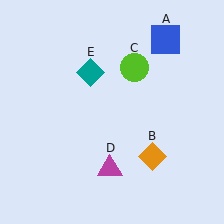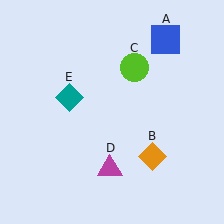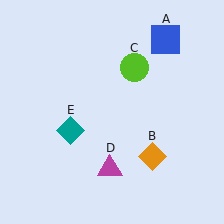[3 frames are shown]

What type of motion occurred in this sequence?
The teal diamond (object E) rotated counterclockwise around the center of the scene.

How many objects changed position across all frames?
1 object changed position: teal diamond (object E).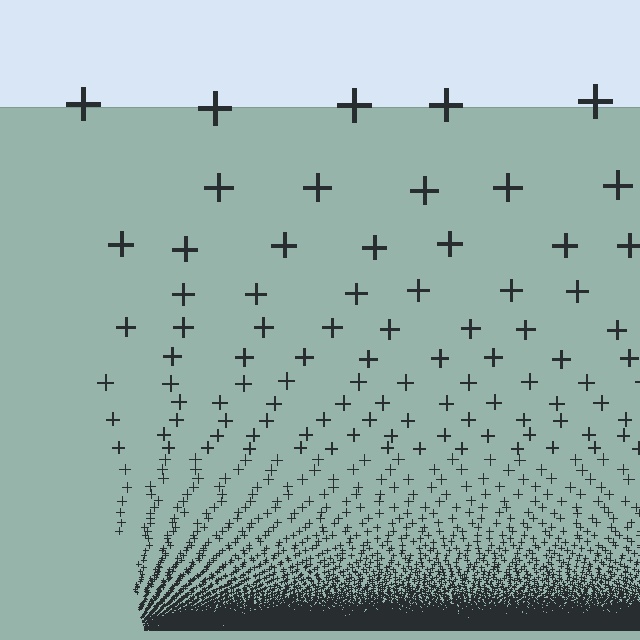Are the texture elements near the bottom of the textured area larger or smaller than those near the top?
Smaller. The gradient is inverted — elements near the bottom are smaller and denser.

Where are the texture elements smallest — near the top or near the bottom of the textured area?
Near the bottom.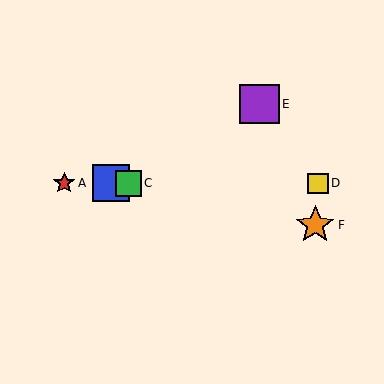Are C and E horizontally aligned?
No, C is at y≈183 and E is at y≈104.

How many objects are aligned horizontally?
4 objects (A, B, C, D) are aligned horizontally.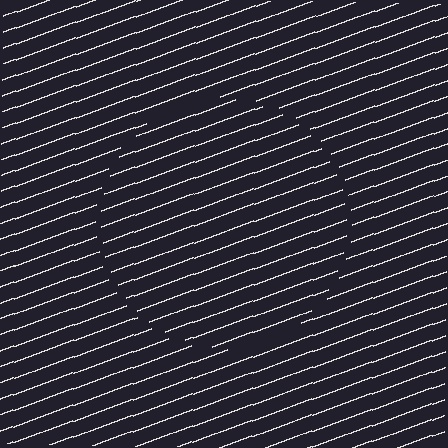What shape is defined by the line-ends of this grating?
An illusory circle. The interior of the shape contains the same grating, shifted by half a period — the contour is defined by the phase discontinuity where line-ends from the inner and outer gratings abut.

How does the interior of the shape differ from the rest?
The interior of the shape contains the same grating, shifted by half a period — the contour is defined by the phase discontinuity where line-ends from the inner and outer gratings abut.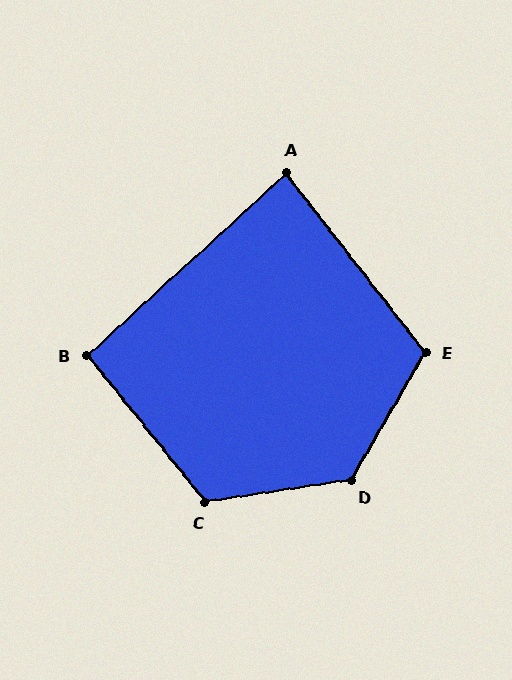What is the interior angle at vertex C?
Approximately 121 degrees (obtuse).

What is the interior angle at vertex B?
Approximately 93 degrees (approximately right).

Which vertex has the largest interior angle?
D, at approximately 128 degrees.